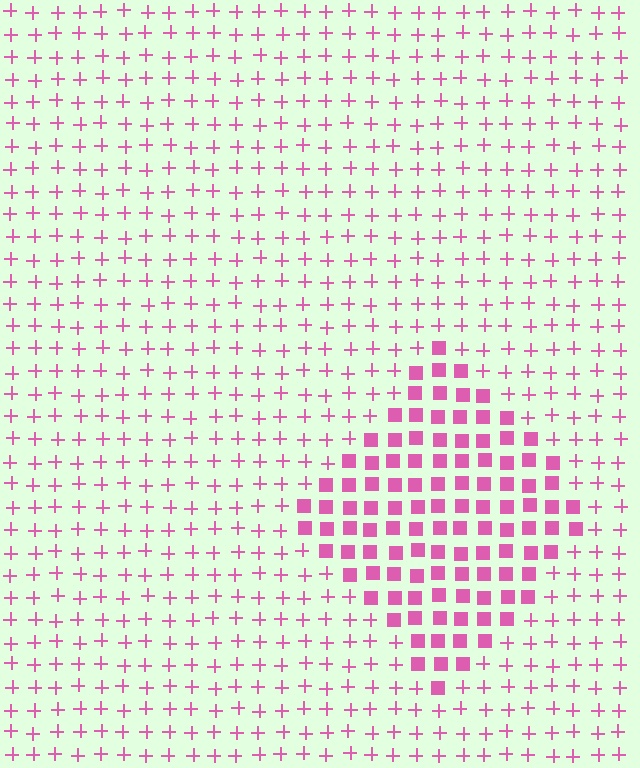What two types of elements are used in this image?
The image uses squares inside the diamond region and plus signs outside it.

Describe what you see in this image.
The image is filled with small pink elements arranged in a uniform grid. A diamond-shaped region contains squares, while the surrounding area contains plus signs. The boundary is defined purely by the change in element shape.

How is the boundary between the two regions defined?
The boundary is defined by a change in element shape: squares inside vs. plus signs outside. All elements share the same color and spacing.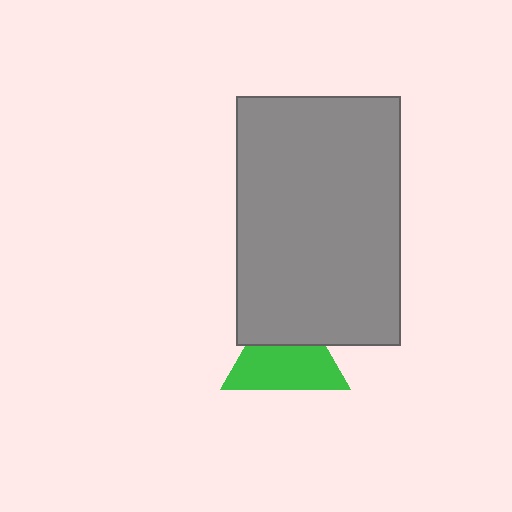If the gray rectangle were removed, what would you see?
You would see the complete green triangle.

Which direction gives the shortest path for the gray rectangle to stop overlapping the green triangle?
Moving up gives the shortest separation.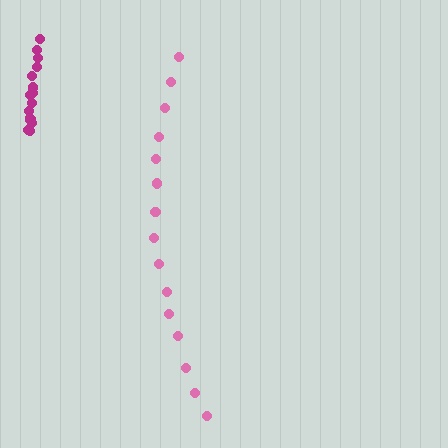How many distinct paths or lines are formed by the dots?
There are 2 distinct paths.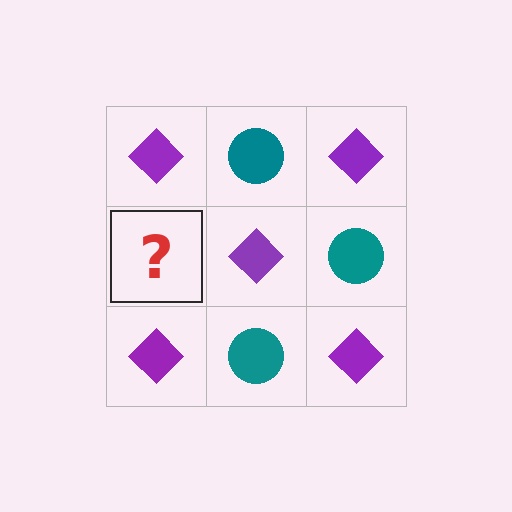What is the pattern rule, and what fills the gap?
The rule is that it alternates purple diamond and teal circle in a checkerboard pattern. The gap should be filled with a teal circle.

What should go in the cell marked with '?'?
The missing cell should contain a teal circle.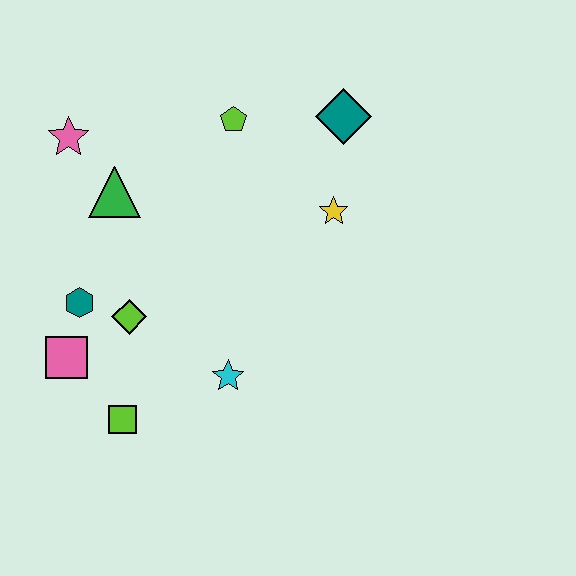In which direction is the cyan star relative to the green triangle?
The cyan star is below the green triangle.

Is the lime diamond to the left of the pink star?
No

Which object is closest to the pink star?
The green triangle is closest to the pink star.